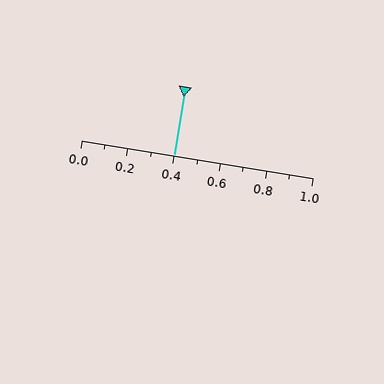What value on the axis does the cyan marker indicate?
The marker indicates approximately 0.4.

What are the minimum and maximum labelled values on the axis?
The axis runs from 0.0 to 1.0.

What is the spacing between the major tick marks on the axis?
The major ticks are spaced 0.2 apart.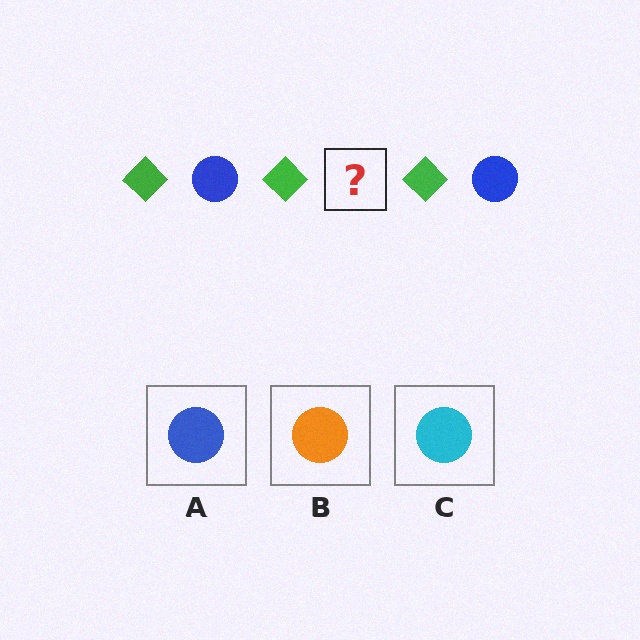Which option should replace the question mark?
Option A.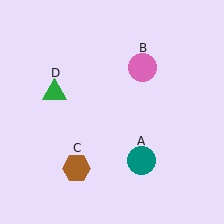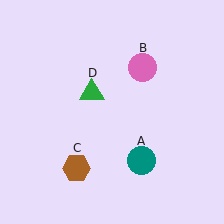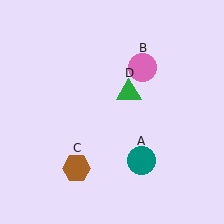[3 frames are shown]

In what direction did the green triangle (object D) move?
The green triangle (object D) moved right.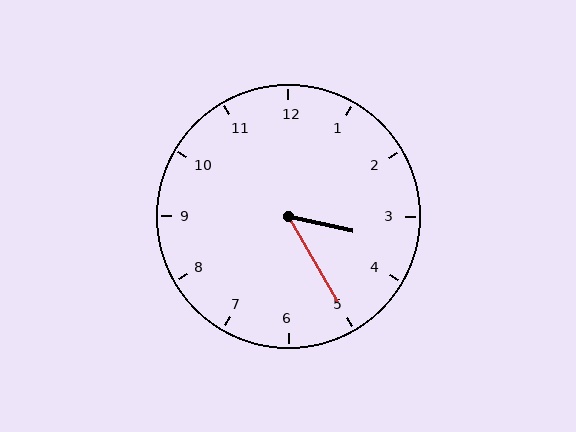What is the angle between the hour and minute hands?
Approximately 48 degrees.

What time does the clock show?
3:25.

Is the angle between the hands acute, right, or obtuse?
It is acute.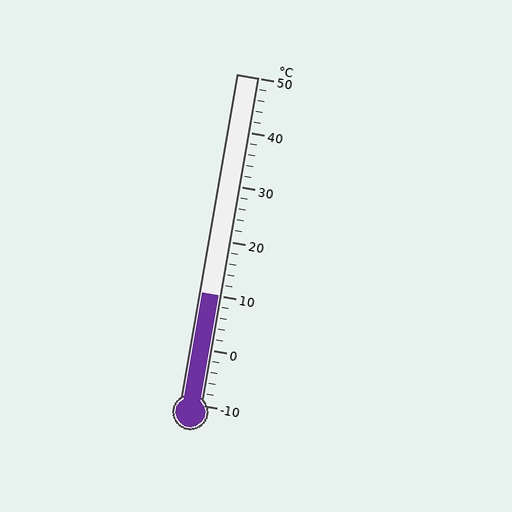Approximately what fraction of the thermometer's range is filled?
The thermometer is filled to approximately 35% of its range.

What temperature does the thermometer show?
The thermometer shows approximately 10°C.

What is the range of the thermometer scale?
The thermometer scale ranges from -10°C to 50°C.